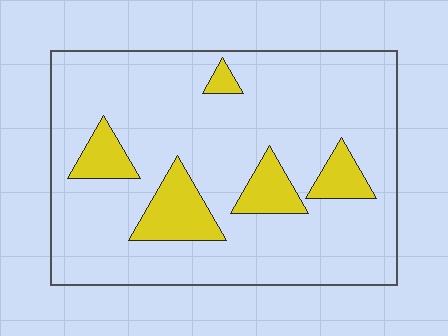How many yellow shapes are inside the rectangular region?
5.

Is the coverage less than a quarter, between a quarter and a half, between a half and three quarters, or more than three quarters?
Less than a quarter.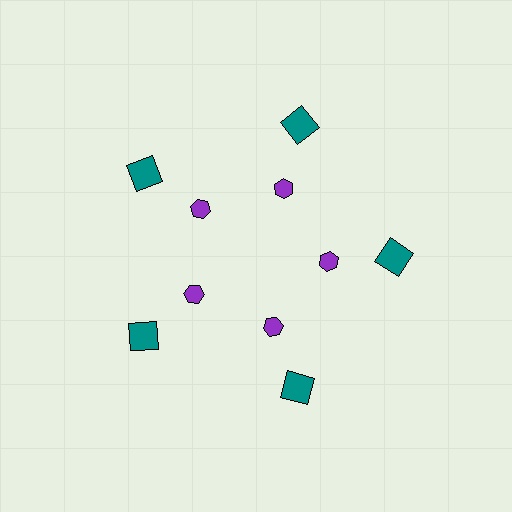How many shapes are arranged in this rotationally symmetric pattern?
There are 10 shapes, arranged in 5 groups of 2.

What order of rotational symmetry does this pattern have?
This pattern has 5-fold rotational symmetry.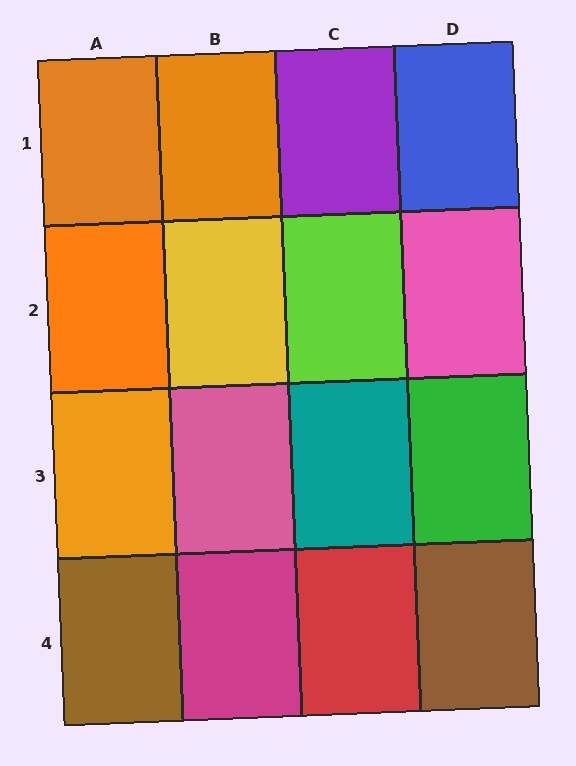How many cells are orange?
4 cells are orange.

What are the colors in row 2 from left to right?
Orange, yellow, lime, pink.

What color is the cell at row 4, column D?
Brown.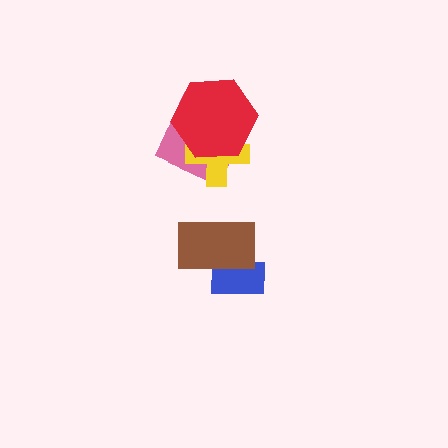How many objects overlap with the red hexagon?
2 objects overlap with the red hexagon.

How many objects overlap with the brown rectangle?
1 object overlaps with the brown rectangle.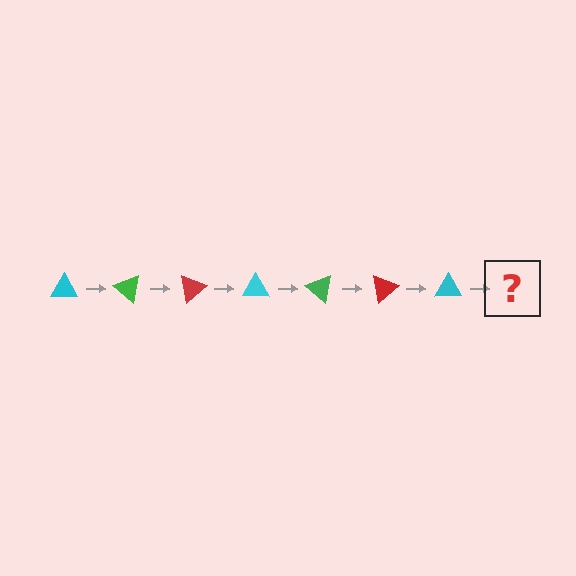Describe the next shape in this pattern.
It should be a green triangle, rotated 280 degrees from the start.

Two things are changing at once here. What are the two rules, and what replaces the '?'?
The two rules are that it rotates 40 degrees each step and the color cycles through cyan, green, and red. The '?' should be a green triangle, rotated 280 degrees from the start.